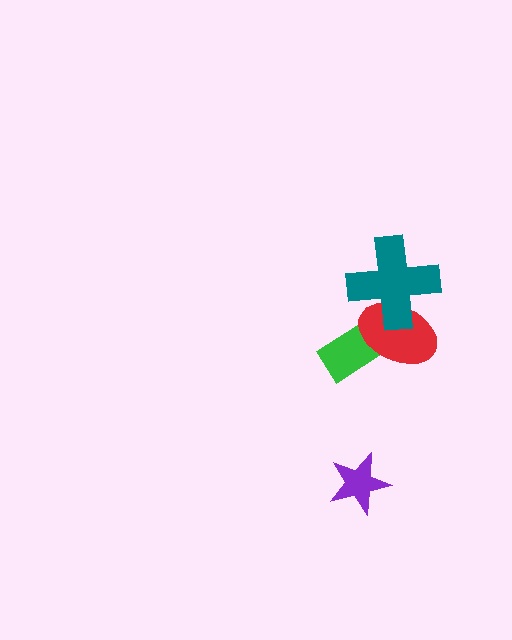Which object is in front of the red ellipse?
The teal cross is in front of the red ellipse.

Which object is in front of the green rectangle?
The red ellipse is in front of the green rectangle.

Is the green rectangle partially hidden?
Yes, it is partially covered by another shape.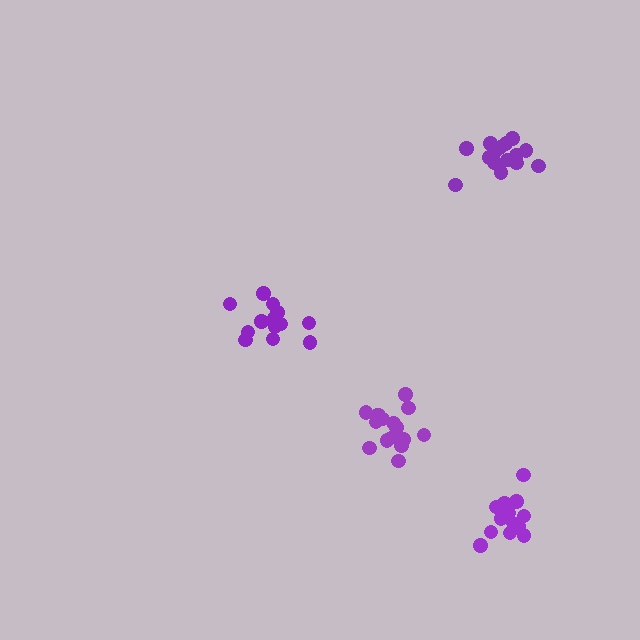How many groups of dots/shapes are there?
There are 4 groups.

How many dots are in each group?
Group 1: 13 dots, Group 2: 16 dots, Group 3: 13 dots, Group 4: 16 dots (58 total).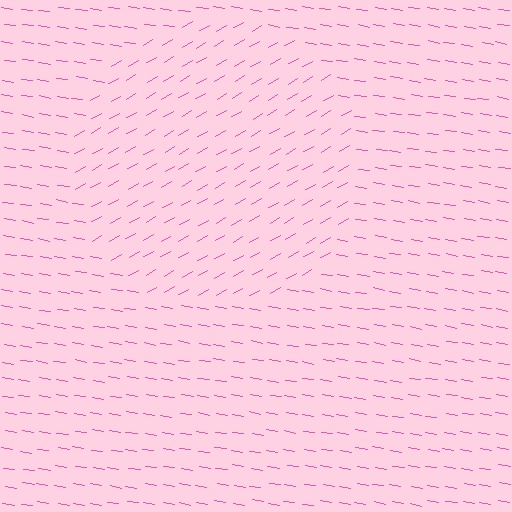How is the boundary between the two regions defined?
The boundary is defined purely by a change in line orientation (approximately 39 degrees difference). All lines are the same color and thickness.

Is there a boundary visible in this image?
Yes, there is a texture boundary formed by a change in line orientation.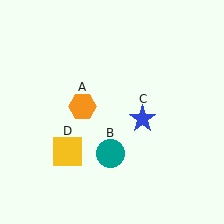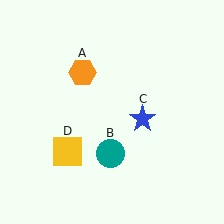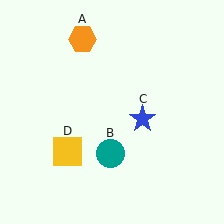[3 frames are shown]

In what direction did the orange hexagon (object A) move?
The orange hexagon (object A) moved up.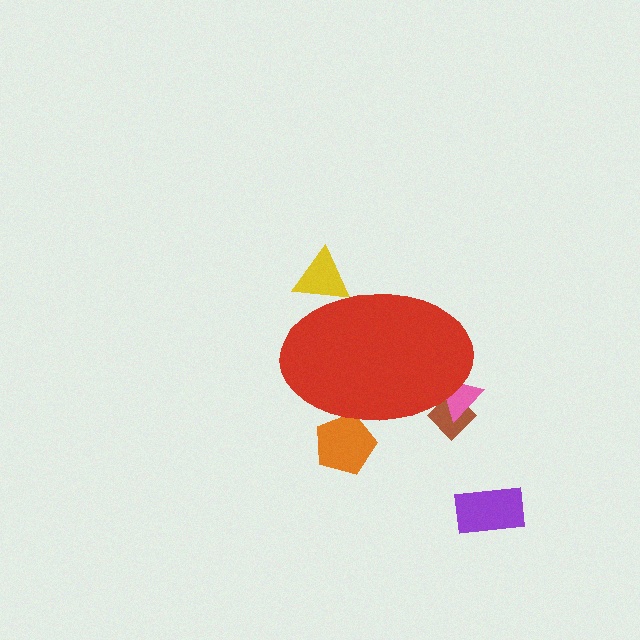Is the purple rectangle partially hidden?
No, the purple rectangle is fully visible.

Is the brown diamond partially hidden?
Yes, the brown diamond is partially hidden behind the red ellipse.